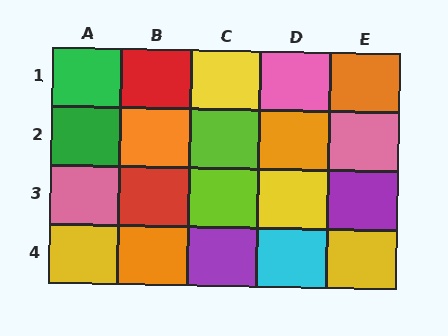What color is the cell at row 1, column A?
Green.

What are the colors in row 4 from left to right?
Yellow, orange, purple, cyan, yellow.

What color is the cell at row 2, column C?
Lime.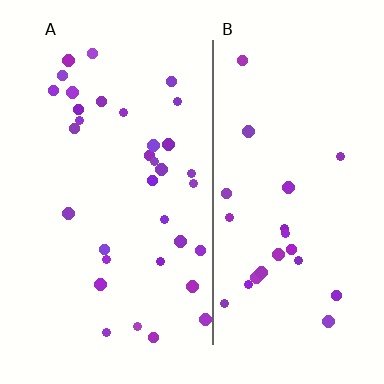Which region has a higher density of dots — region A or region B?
A (the left).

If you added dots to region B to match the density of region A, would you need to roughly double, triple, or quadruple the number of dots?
Approximately double.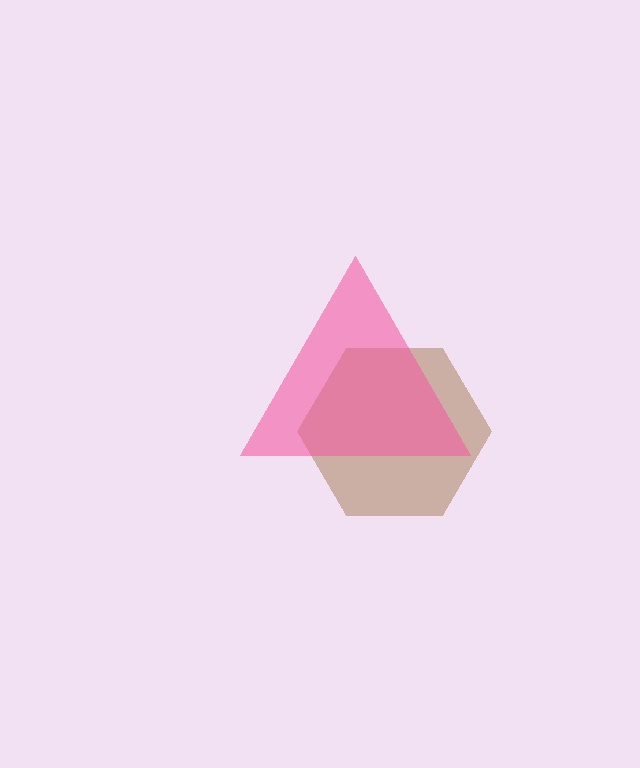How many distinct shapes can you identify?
There are 2 distinct shapes: a brown hexagon, a pink triangle.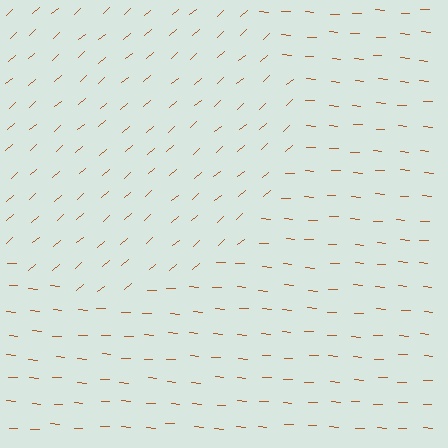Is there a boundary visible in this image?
Yes, there is a texture boundary formed by a change in line orientation.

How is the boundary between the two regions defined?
The boundary is defined purely by a change in line orientation (approximately 45 degrees difference). All lines are the same color and thickness.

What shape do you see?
I see a circle.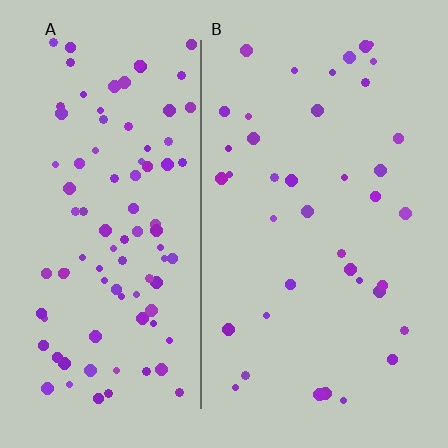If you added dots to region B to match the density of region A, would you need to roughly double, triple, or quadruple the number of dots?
Approximately double.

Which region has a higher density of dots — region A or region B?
A (the left).